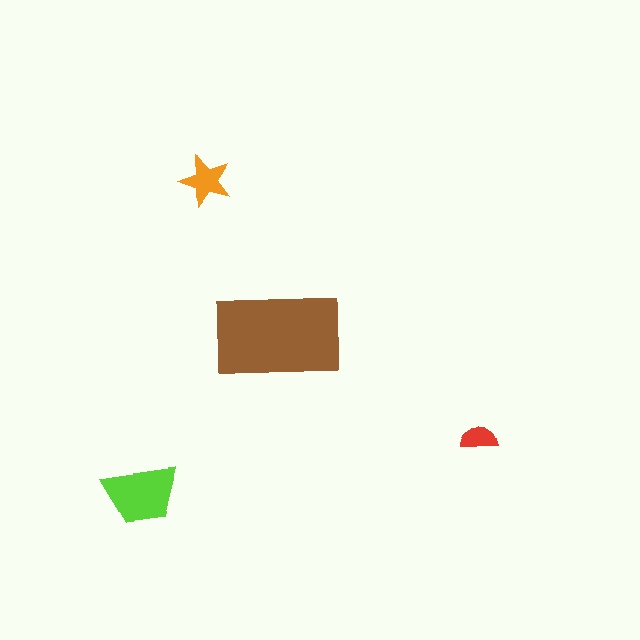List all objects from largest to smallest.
The brown rectangle, the lime trapezoid, the orange star, the red semicircle.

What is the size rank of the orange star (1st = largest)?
3rd.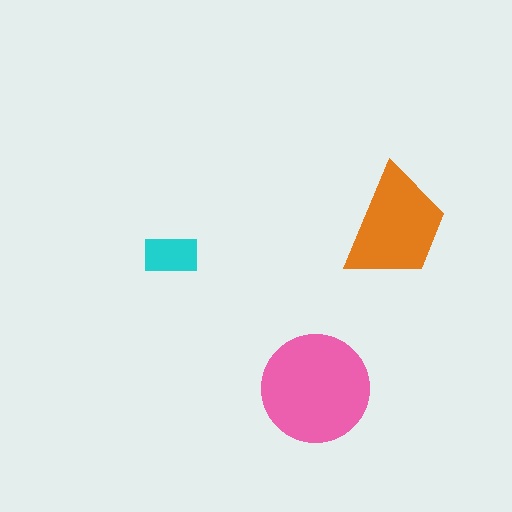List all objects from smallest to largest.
The cyan rectangle, the orange trapezoid, the pink circle.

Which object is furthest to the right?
The orange trapezoid is rightmost.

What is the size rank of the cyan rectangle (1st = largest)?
3rd.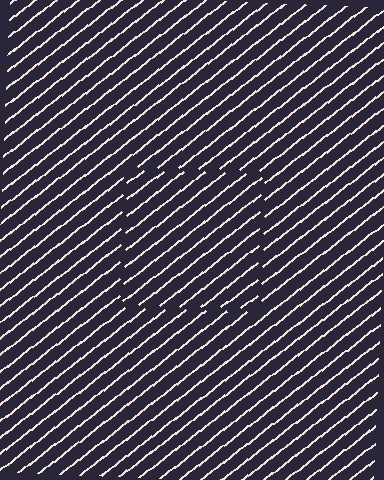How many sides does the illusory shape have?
4 sides — the line-ends trace a square.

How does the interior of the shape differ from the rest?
The interior of the shape contains the same grating, shifted by half a period — the contour is defined by the phase discontinuity where line-ends from the inner and outer gratings abut.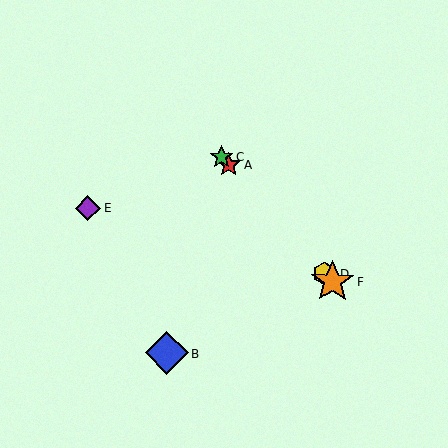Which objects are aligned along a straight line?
Objects A, C, D, F are aligned along a straight line.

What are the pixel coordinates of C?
Object C is at (222, 157).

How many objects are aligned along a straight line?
4 objects (A, C, D, F) are aligned along a straight line.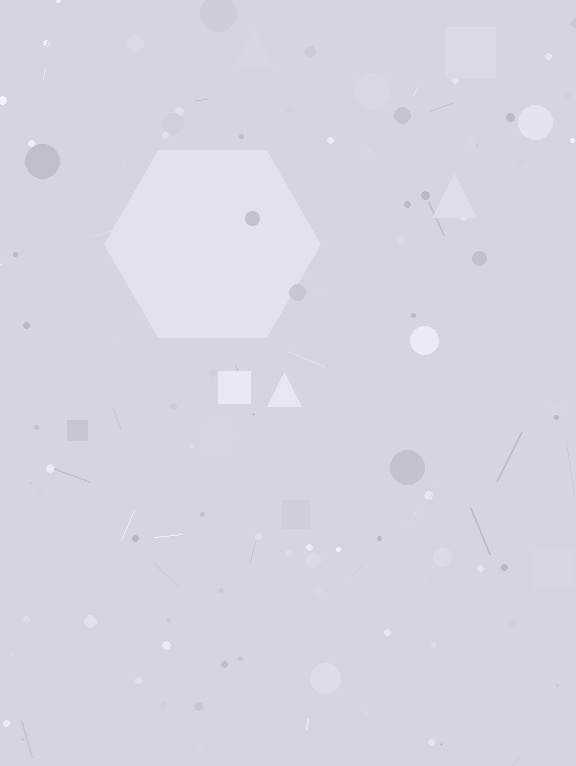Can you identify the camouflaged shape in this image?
The camouflaged shape is a hexagon.